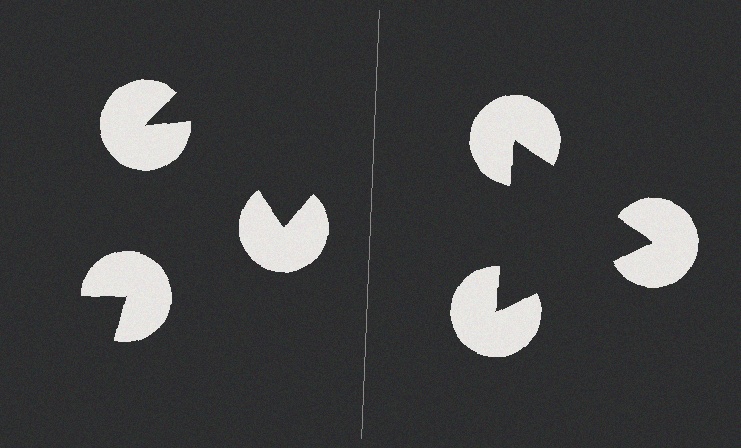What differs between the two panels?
The pac-man discs are positioned identically on both sides; only the wedge orientations differ. On the right they align to a triangle; on the left they are misaligned.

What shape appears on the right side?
An illusory triangle.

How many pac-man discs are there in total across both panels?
6 — 3 on each side.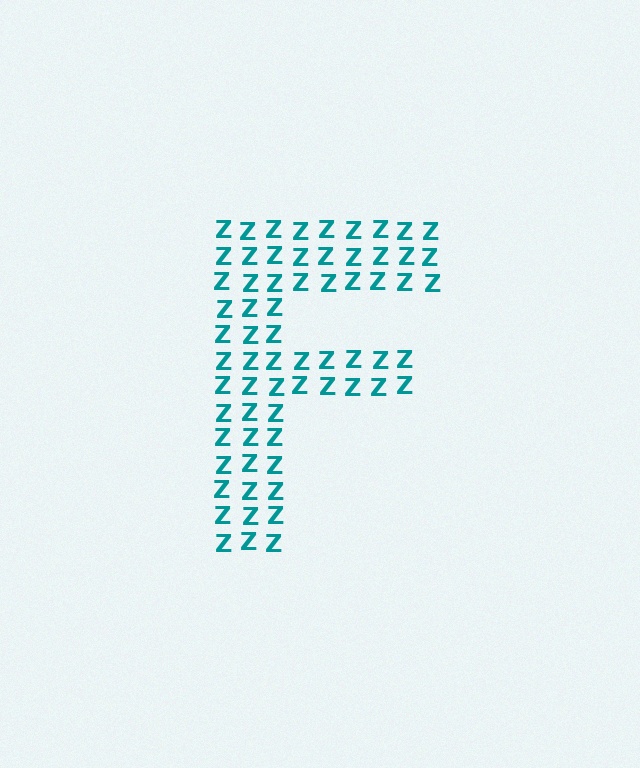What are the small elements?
The small elements are letter Z's.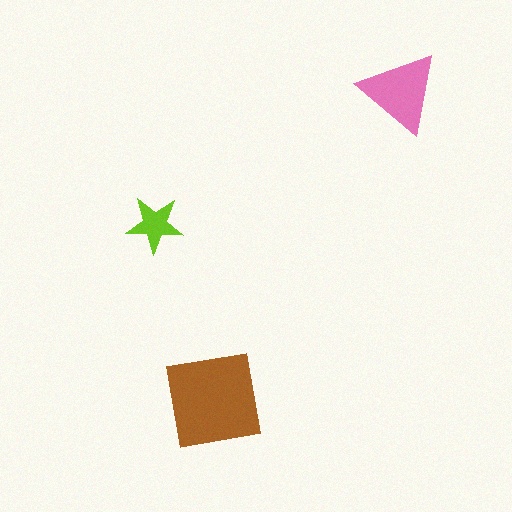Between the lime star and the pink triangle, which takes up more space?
The pink triangle.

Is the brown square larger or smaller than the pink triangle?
Larger.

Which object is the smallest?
The lime star.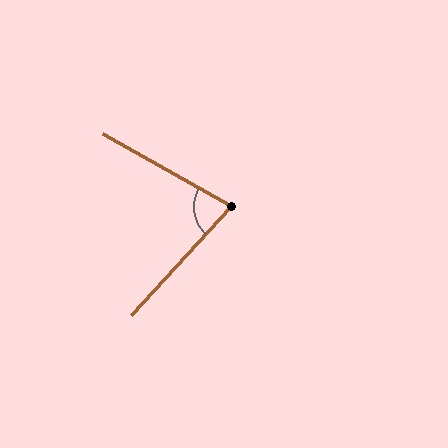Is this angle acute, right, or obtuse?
It is acute.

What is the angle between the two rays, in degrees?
Approximately 77 degrees.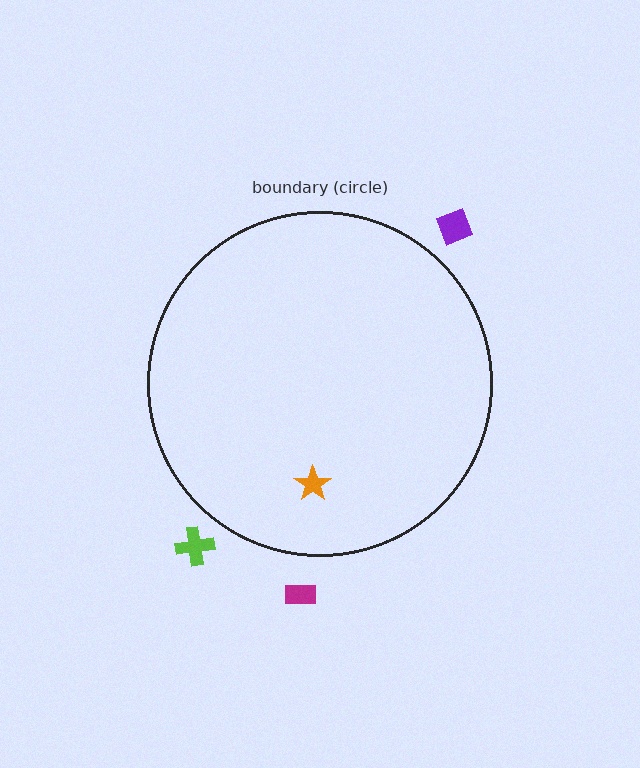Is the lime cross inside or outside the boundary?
Outside.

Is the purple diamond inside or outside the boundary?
Outside.